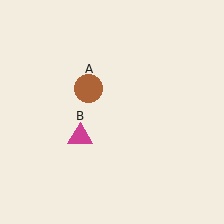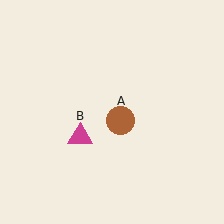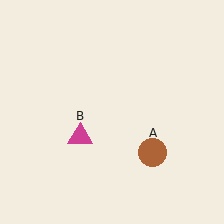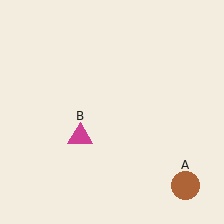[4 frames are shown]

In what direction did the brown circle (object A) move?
The brown circle (object A) moved down and to the right.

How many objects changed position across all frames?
1 object changed position: brown circle (object A).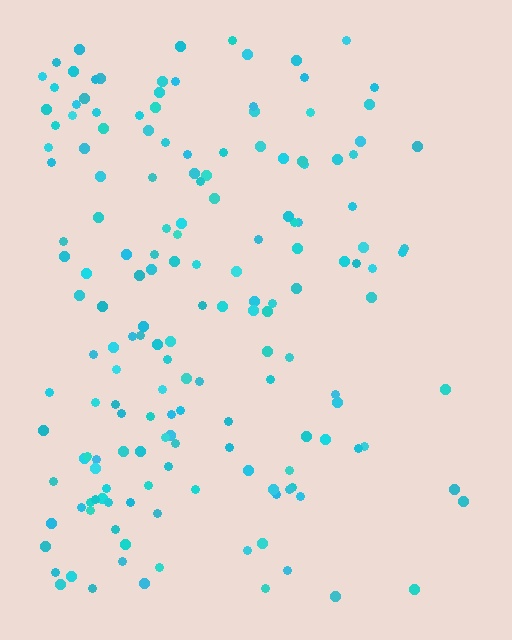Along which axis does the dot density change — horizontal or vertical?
Horizontal.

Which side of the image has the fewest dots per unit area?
The right.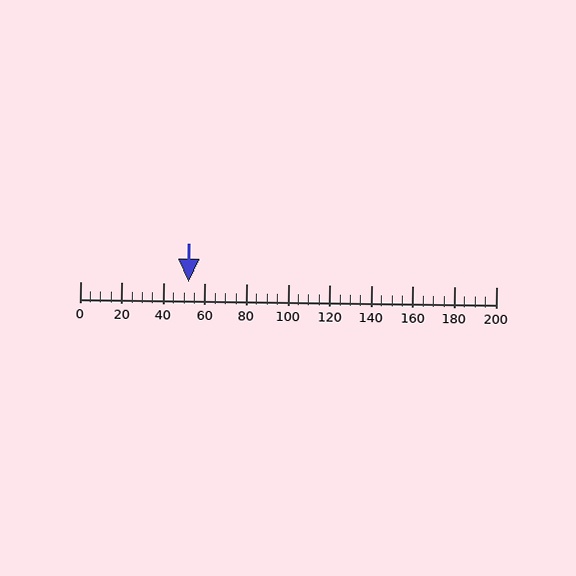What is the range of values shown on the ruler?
The ruler shows values from 0 to 200.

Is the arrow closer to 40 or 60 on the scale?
The arrow is closer to 60.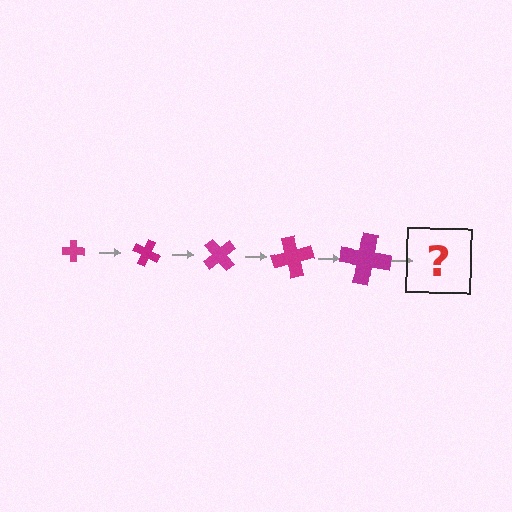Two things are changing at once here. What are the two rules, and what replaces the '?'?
The two rules are that the cross grows larger each step and it rotates 25 degrees each step. The '?' should be a cross, larger than the previous one and rotated 125 degrees from the start.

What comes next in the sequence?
The next element should be a cross, larger than the previous one and rotated 125 degrees from the start.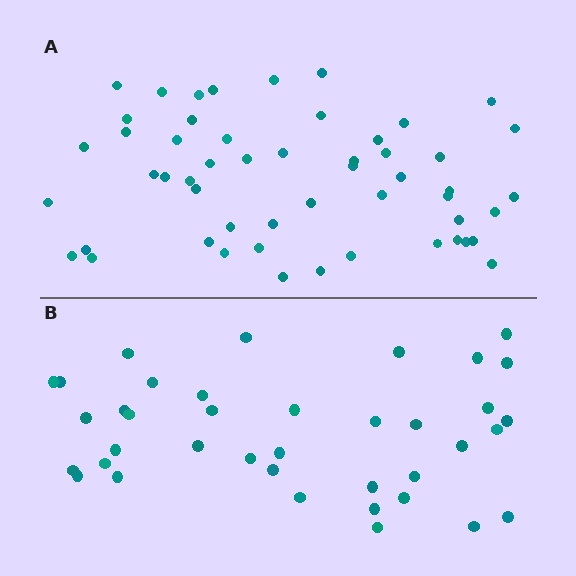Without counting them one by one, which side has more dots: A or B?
Region A (the top region) has more dots.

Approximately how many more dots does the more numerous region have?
Region A has approximately 15 more dots than region B.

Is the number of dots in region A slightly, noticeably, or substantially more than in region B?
Region A has noticeably more, but not dramatically so. The ratio is roughly 1.4 to 1.